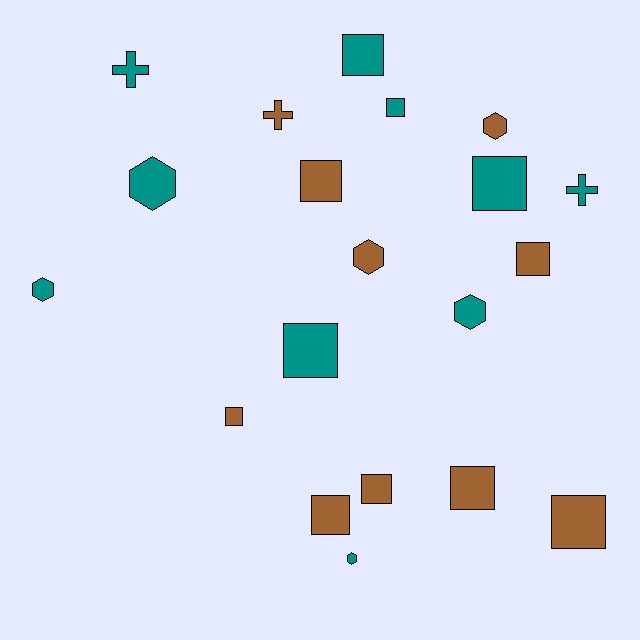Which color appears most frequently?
Teal, with 10 objects.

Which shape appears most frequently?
Square, with 11 objects.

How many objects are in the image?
There are 20 objects.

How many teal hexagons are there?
There are 4 teal hexagons.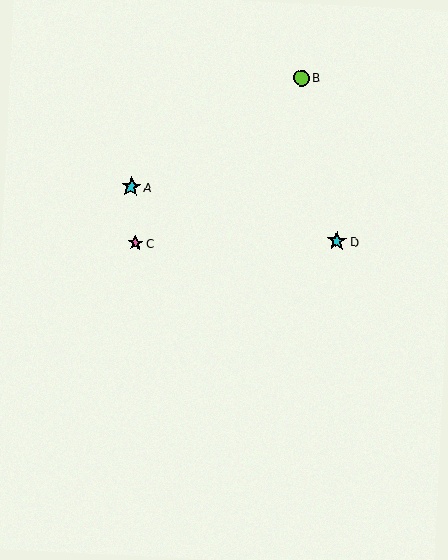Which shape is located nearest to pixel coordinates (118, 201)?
The cyan star (labeled A) at (131, 187) is nearest to that location.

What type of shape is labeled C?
Shape C is a pink star.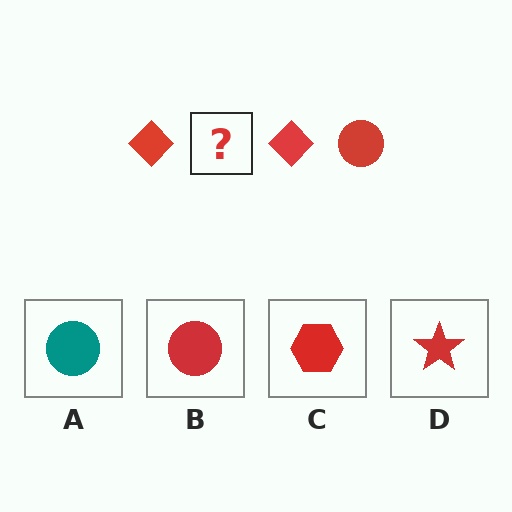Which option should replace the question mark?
Option B.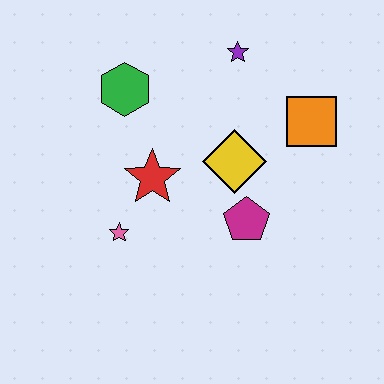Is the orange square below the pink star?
No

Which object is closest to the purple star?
The orange square is closest to the purple star.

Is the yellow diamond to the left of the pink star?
No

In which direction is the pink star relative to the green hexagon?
The pink star is below the green hexagon.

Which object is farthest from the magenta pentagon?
The green hexagon is farthest from the magenta pentagon.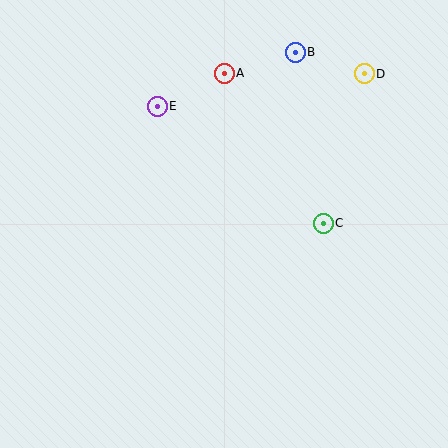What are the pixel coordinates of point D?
Point D is at (364, 74).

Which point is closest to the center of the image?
Point C at (323, 223) is closest to the center.